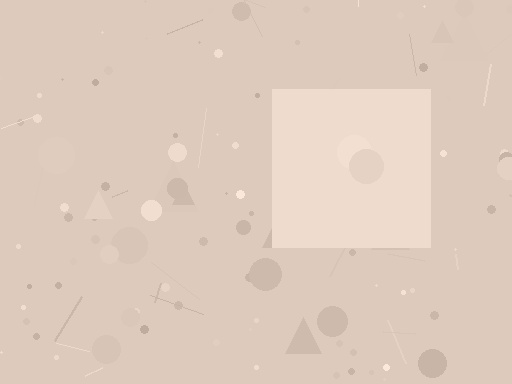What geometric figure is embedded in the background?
A square is embedded in the background.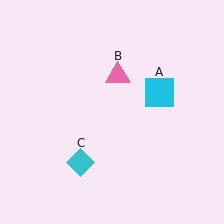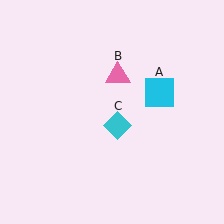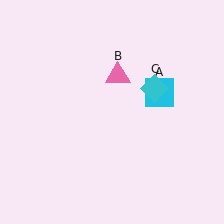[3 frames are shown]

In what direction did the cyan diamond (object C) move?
The cyan diamond (object C) moved up and to the right.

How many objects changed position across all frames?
1 object changed position: cyan diamond (object C).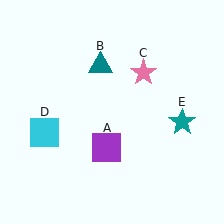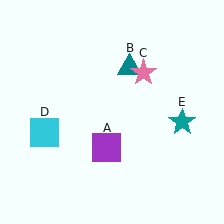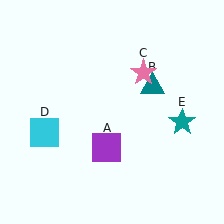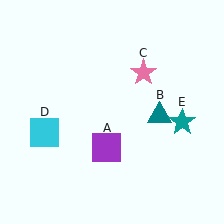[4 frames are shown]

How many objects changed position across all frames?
1 object changed position: teal triangle (object B).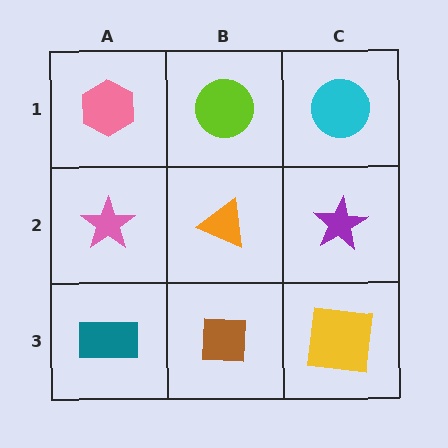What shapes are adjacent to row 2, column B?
A lime circle (row 1, column B), a brown square (row 3, column B), a pink star (row 2, column A), a purple star (row 2, column C).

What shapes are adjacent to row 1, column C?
A purple star (row 2, column C), a lime circle (row 1, column B).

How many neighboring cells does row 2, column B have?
4.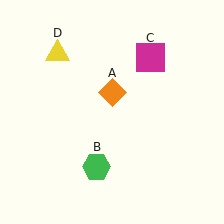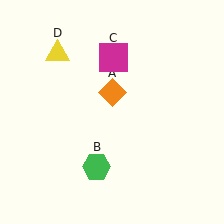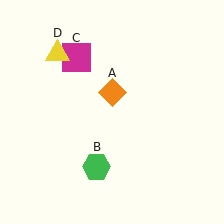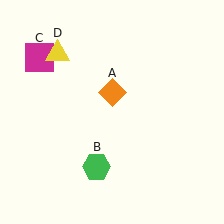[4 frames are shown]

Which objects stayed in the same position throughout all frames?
Orange diamond (object A) and green hexagon (object B) and yellow triangle (object D) remained stationary.